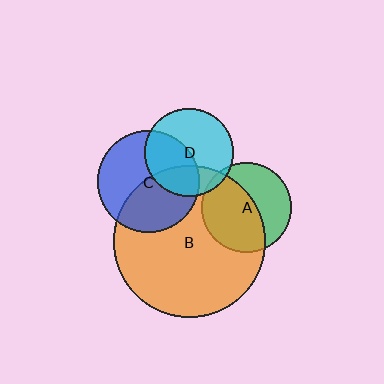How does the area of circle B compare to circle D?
Approximately 2.9 times.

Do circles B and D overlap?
Yes.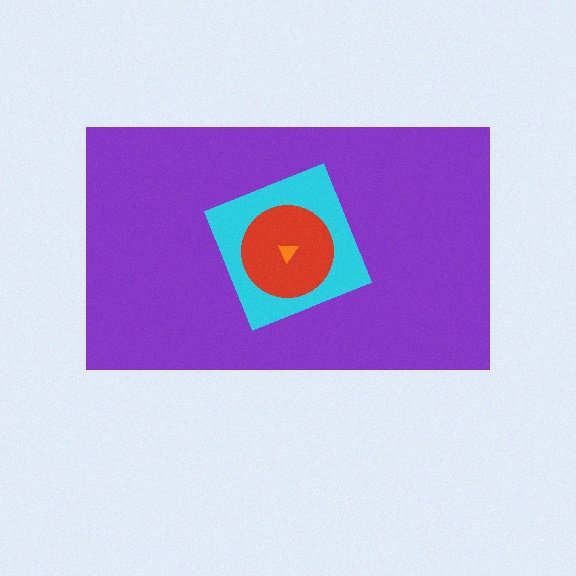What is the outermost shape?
The purple rectangle.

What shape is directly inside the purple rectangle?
The cyan diamond.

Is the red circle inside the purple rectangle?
Yes.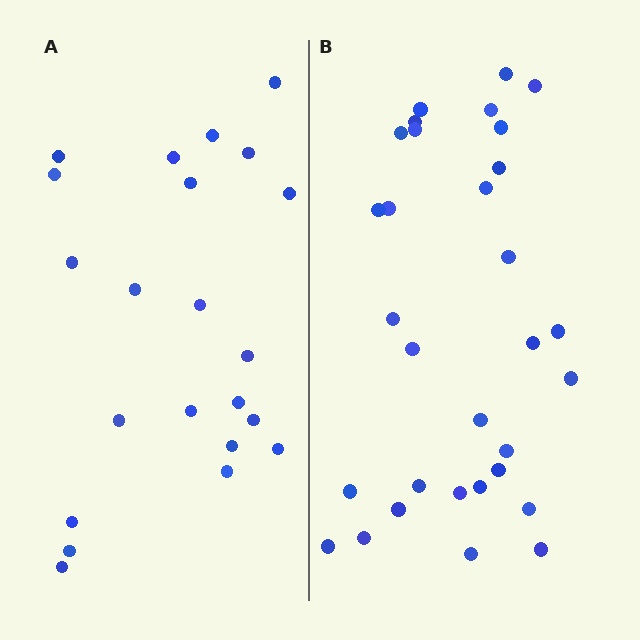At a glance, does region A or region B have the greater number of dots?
Region B (the right region) has more dots.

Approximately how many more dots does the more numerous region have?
Region B has roughly 8 or so more dots than region A.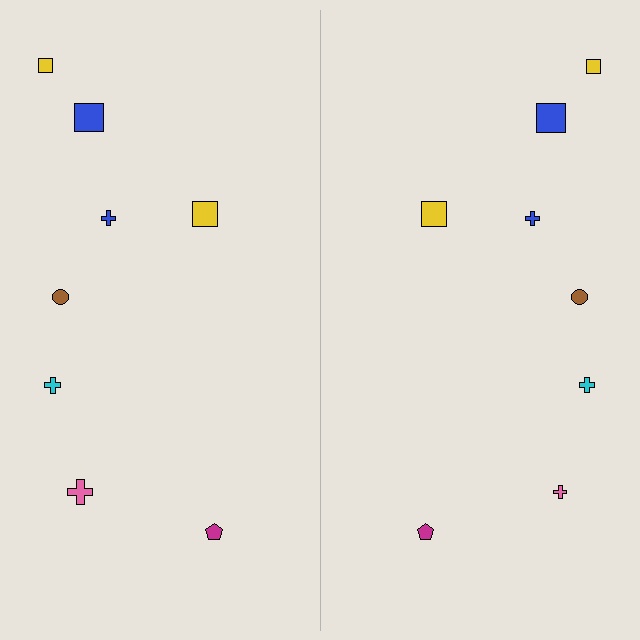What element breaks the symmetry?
The pink cross on the right side has a different size than its mirror counterpart.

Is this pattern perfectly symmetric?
No, the pattern is not perfectly symmetric. The pink cross on the right side has a different size than its mirror counterpart.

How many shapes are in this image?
There are 16 shapes in this image.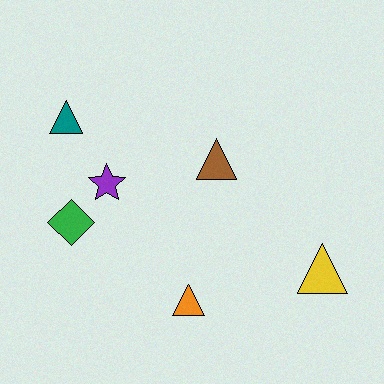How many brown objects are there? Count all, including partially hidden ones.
There is 1 brown object.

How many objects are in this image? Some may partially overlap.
There are 6 objects.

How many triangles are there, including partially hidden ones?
There are 4 triangles.